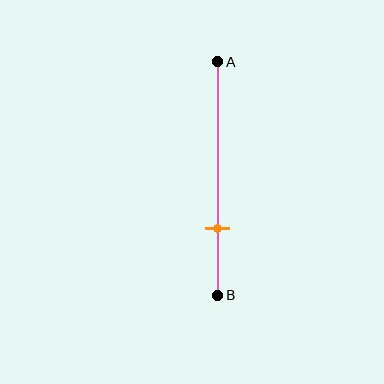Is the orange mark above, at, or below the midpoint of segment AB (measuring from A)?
The orange mark is below the midpoint of segment AB.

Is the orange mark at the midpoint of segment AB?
No, the mark is at about 70% from A, not at the 50% midpoint.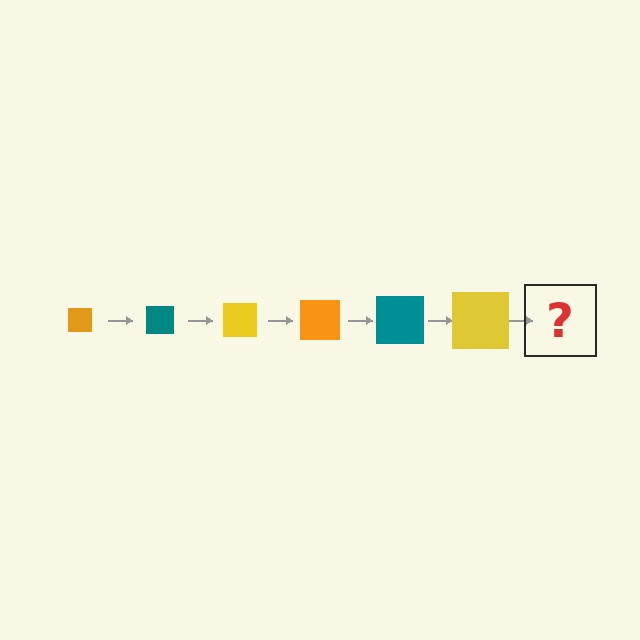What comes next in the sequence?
The next element should be an orange square, larger than the previous one.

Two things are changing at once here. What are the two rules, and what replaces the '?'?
The two rules are that the square grows larger each step and the color cycles through orange, teal, and yellow. The '?' should be an orange square, larger than the previous one.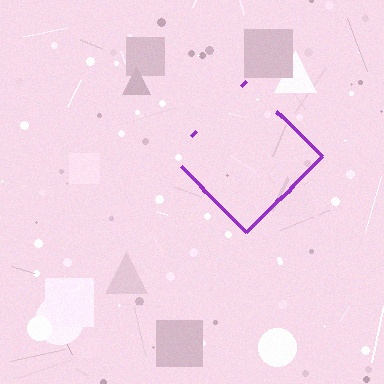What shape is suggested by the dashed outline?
The dashed outline suggests a diamond.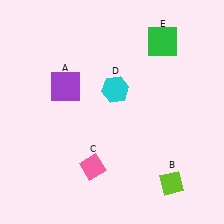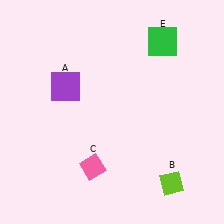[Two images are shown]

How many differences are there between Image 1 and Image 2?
There is 1 difference between the two images.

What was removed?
The cyan hexagon (D) was removed in Image 2.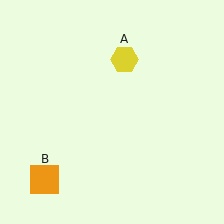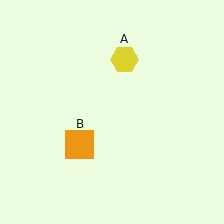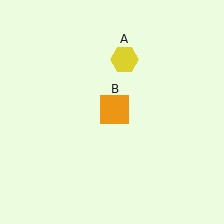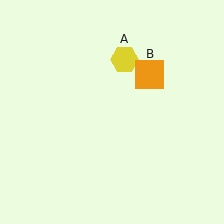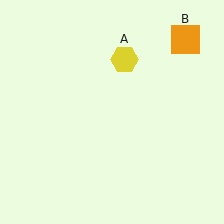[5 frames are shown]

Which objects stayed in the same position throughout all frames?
Yellow hexagon (object A) remained stationary.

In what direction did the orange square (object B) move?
The orange square (object B) moved up and to the right.